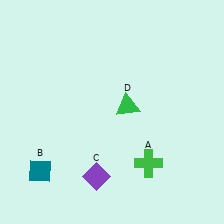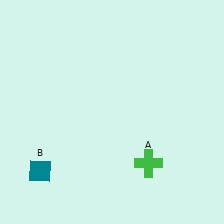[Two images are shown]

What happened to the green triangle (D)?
The green triangle (D) was removed in Image 2. It was in the top-right area of Image 1.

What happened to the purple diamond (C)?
The purple diamond (C) was removed in Image 2. It was in the bottom-left area of Image 1.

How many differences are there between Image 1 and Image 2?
There are 2 differences between the two images.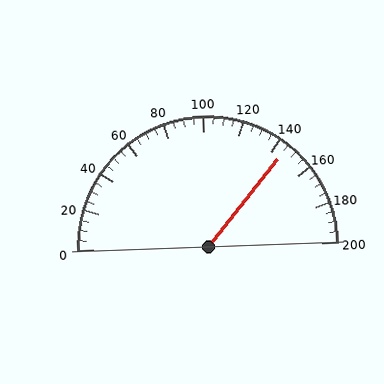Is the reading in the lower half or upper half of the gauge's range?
The reading is in the upper half of the range (0 to 200).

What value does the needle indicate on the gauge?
The needle indicates approximately 145.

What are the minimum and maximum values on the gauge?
The gauge ranges from 0 to 200.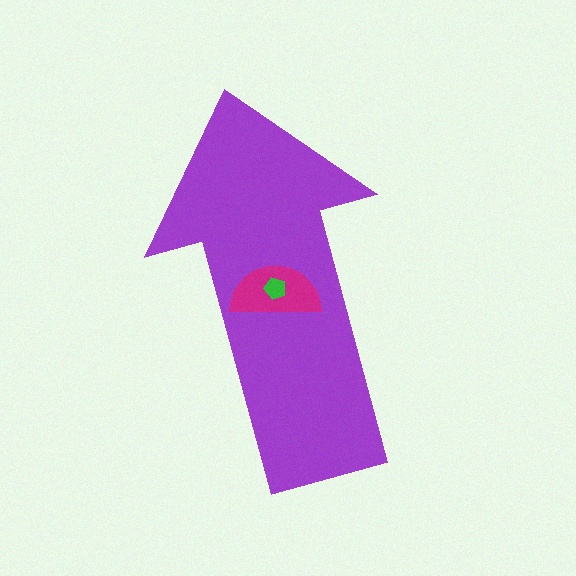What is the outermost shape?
The purple arrow.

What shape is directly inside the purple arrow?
The magenta semicircle.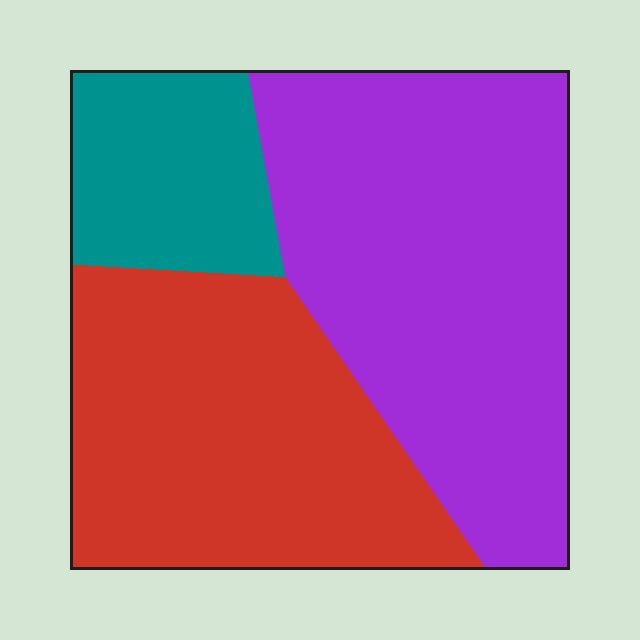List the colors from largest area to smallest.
From largest to smallest: purple, red, teal.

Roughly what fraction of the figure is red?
Red takes up about three eighths (3/8) of the figure.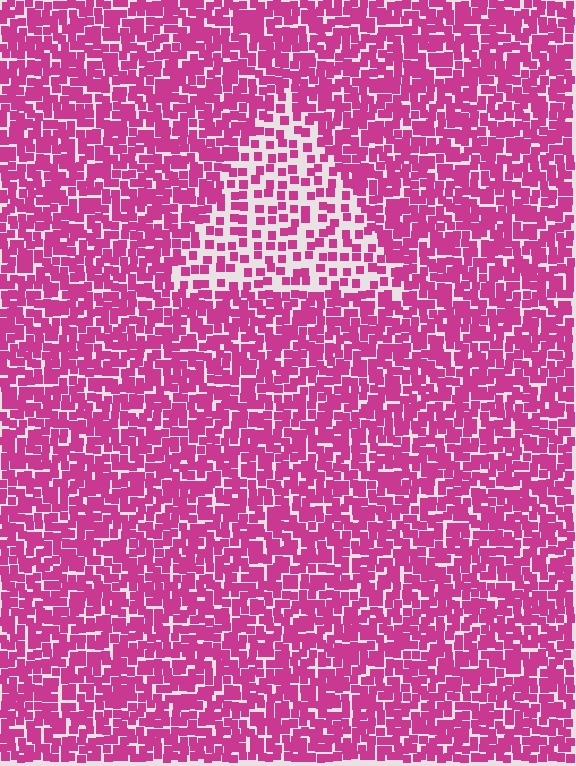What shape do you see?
I see a triangle.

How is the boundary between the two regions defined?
The boundary is defined by a change in element density (approximately 2.2x ratio). All elements are the same color, size, and shape.